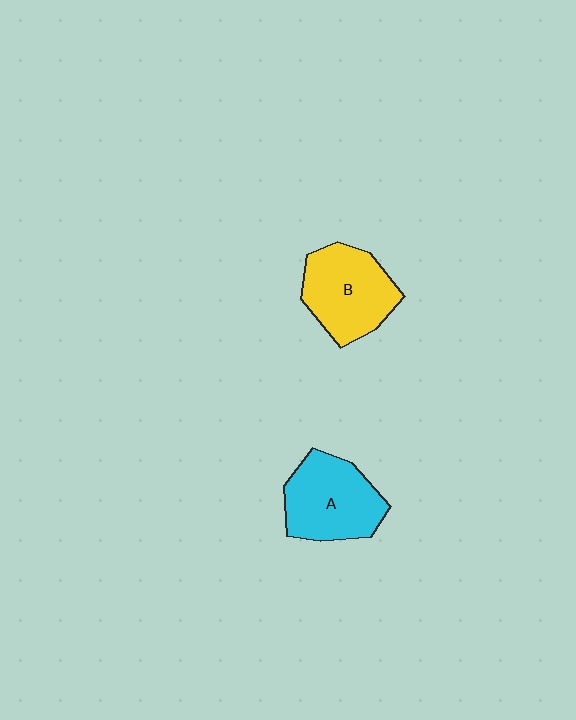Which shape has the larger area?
Shape B (yellow).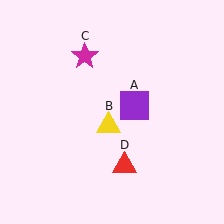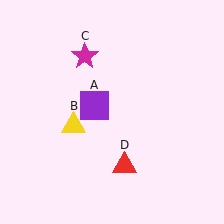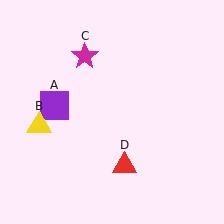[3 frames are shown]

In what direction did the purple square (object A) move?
The purple square (object A) moved left.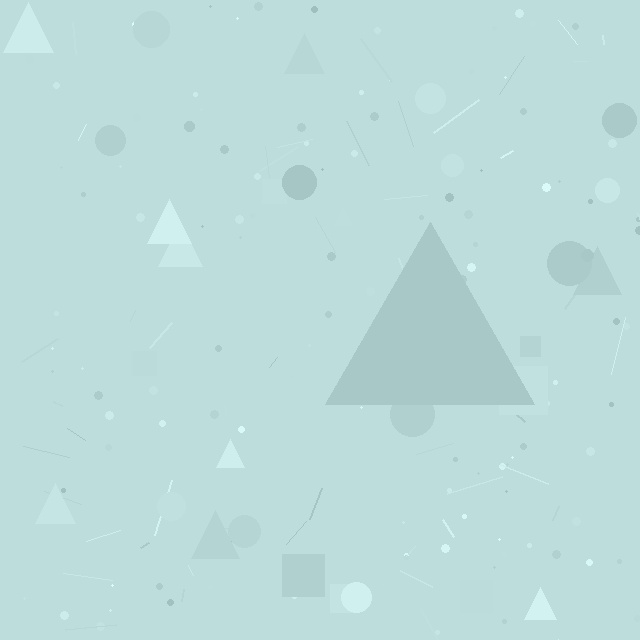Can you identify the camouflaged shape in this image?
The camouflaged shape is a triangle.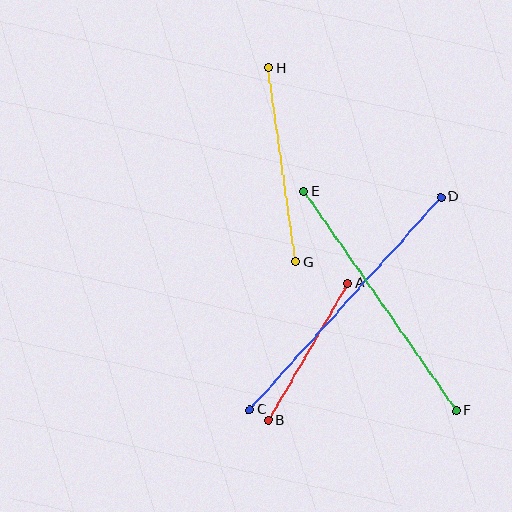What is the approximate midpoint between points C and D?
The midpoint is at approximately (345, 303) pixels.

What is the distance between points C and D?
The distance is approximately 286 pixels.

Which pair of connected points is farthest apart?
Points C and D are farthest apart.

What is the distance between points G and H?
The distance is approximately 196 pixels.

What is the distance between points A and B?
The distance is approximately 159 pixels.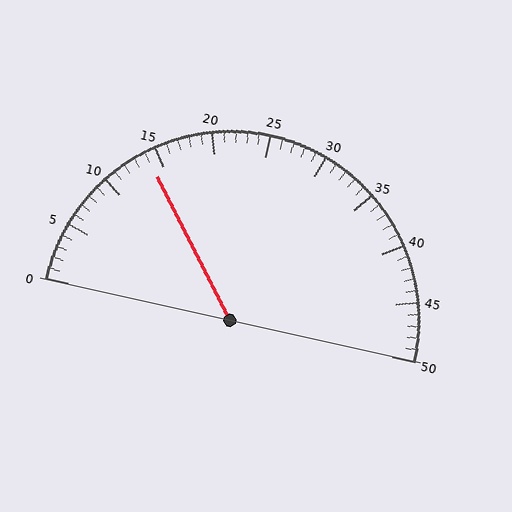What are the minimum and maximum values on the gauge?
The gauge ranges from 0 to 50.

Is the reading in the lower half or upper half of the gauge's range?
The reading is in the lower half of the range (0 to 50).